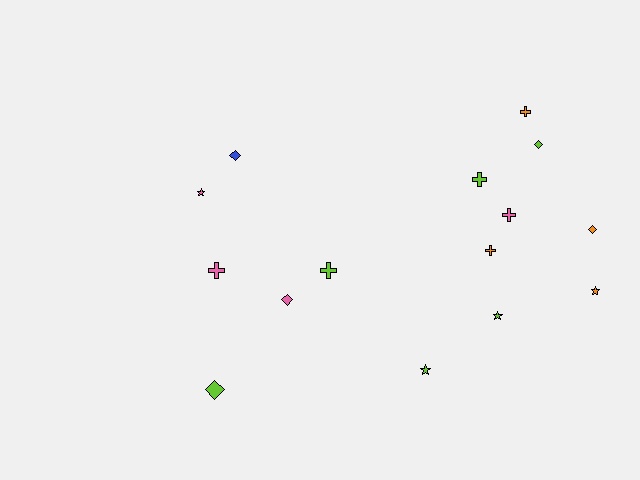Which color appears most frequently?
Lime, with 6 objects.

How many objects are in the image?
There are 15 objects.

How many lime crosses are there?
There are 2 lime crosses.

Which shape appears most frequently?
Cross, with 6 objects.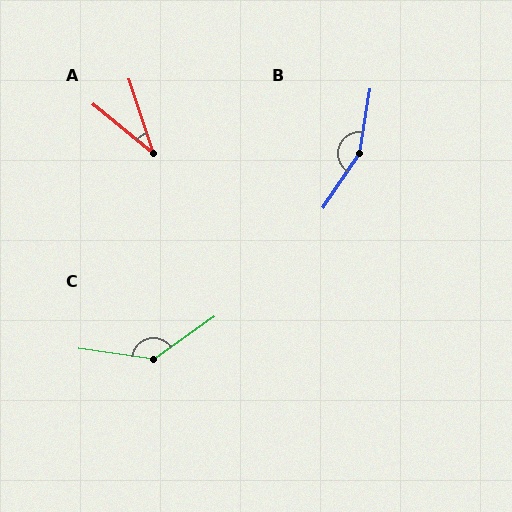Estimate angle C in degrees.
Approximately 137 degrees.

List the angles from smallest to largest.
A (33°), C (137°), B (155°).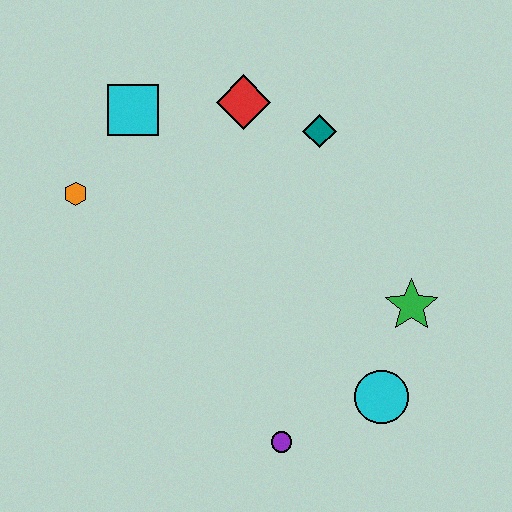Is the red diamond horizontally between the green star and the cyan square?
Yes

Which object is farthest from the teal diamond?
The purple circle is farthest from the teal diamond.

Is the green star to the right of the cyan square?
Yes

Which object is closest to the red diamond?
The teal diamond is closest to the red diamond.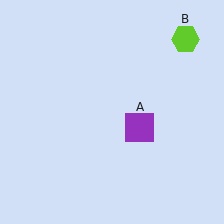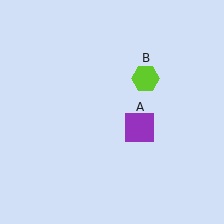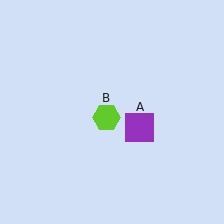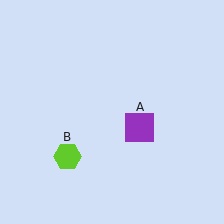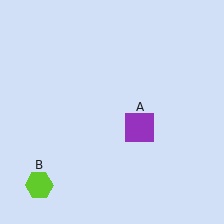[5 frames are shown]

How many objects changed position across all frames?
1 object changed position: lime hexagon (object B).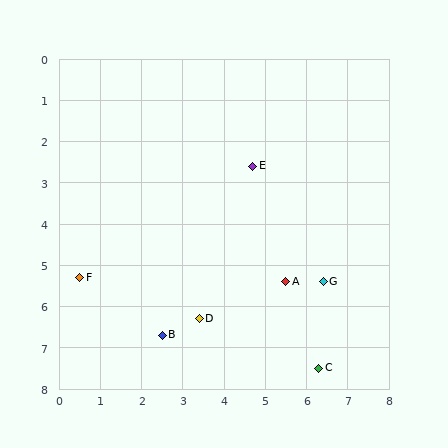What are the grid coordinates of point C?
Point C is at approximately (6.3, 7.5).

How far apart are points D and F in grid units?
Points D and F are about 3.1 grid units apart.